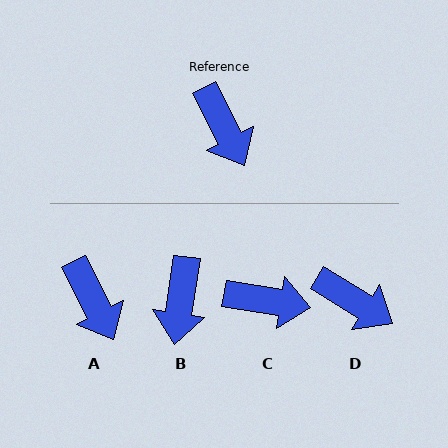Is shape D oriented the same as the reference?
No, it is off by about 31 degrees.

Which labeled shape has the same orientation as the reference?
A.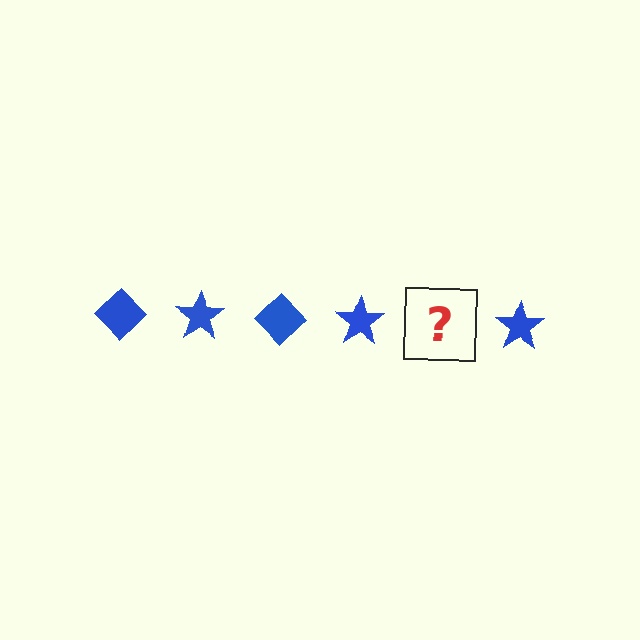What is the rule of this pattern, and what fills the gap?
The rule is that the pattern cycles through diamond, star shapes in blue. The gap should be filled with a blue diamond.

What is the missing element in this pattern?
The missing element is a blue diamond.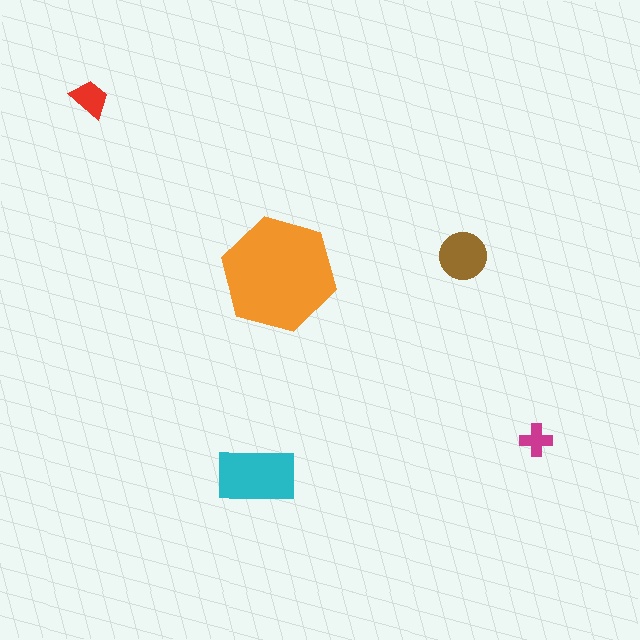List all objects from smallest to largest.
The magenta cross, the red trapezoid, the brown circle, the cyan rectangle, the orange hexagon.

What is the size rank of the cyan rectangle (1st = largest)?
2nd.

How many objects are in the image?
There are 5 objects in the image.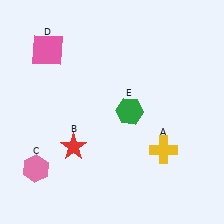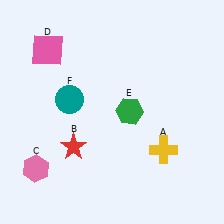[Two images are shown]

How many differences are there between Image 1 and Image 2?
There is 1 difference between the two images.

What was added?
A teal circle (F) was added in Image 2.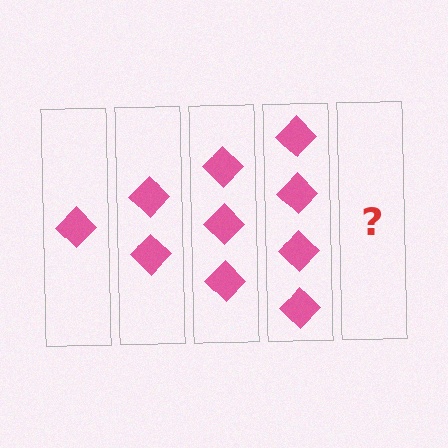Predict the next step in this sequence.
The next step is 5 diamonds.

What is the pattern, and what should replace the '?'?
The pattern is that each step adds one more diamond. The '?' should be 5 diamonds.